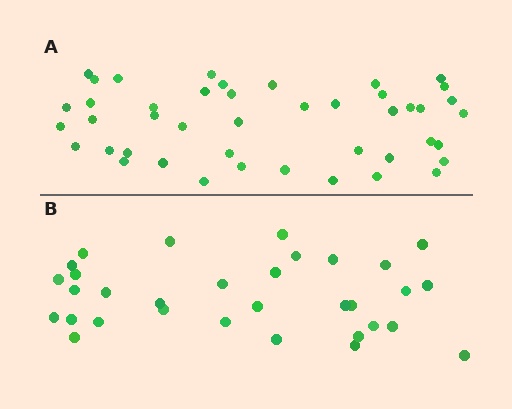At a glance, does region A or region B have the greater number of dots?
Region A (the top region) has more dots.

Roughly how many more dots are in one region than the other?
Region A has roughly 12 or so more dots than region B.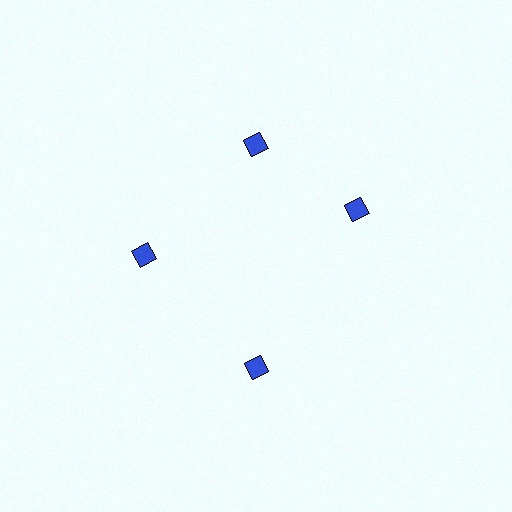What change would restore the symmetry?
The symmetry would be restored by rotating it back into even spacing with its neighbors so that all 4 diamonds sit at equal angles and equal distance from the center.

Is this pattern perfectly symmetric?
No. The 4 blue diamonds are arranged in a ring, but one element near the 3 o'clock position is rotated out of alignment along the ring, breaking the 4-fold rotational symmetry.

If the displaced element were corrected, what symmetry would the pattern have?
It would have 4-fold rotational symmetry — the pattern would map onto itself every 90 degrees.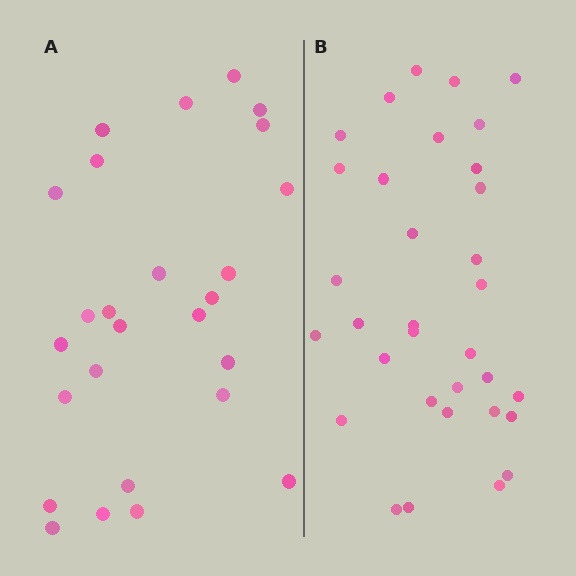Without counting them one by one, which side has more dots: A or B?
Region B (the right region) has more dots.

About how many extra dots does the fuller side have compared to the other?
Region B has roughly 8 or so more dots than region A.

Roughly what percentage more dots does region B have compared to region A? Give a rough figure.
About 25% more.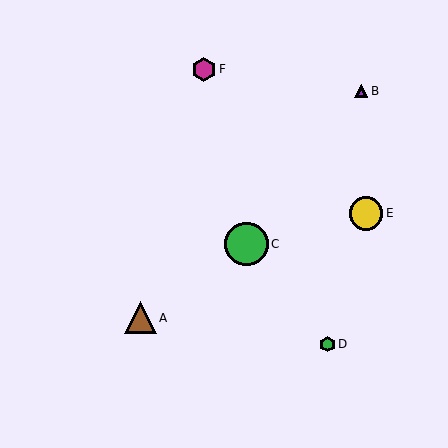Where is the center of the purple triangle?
The center of the purple triangle is at (361, 91).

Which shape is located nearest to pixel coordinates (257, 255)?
The green circle (labeled C) at (246, 244) is nearest to that location.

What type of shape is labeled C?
Shape C is a green circle.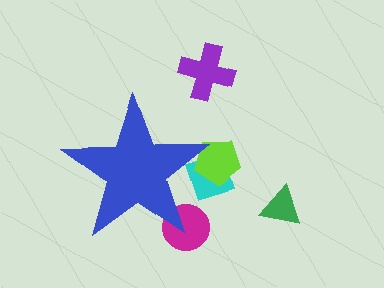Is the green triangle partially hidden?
No, the green triangle is fully visible.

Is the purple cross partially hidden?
No, the purple cross is fully visible.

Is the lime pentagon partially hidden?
Yes, the lime pentagon is partially hidden behind the blue star.